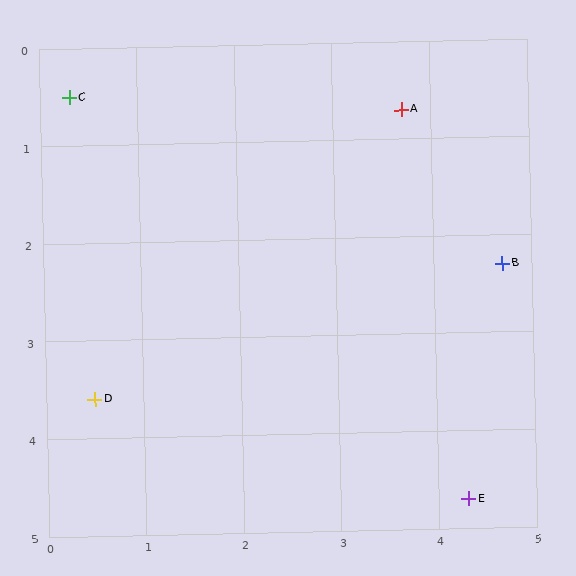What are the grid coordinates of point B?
Point B is at approximately (4.7, 2.3).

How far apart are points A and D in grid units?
Points A and D are about 4.3 grid units apart.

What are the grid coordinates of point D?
Point D is at approximately (0.5, 3.6).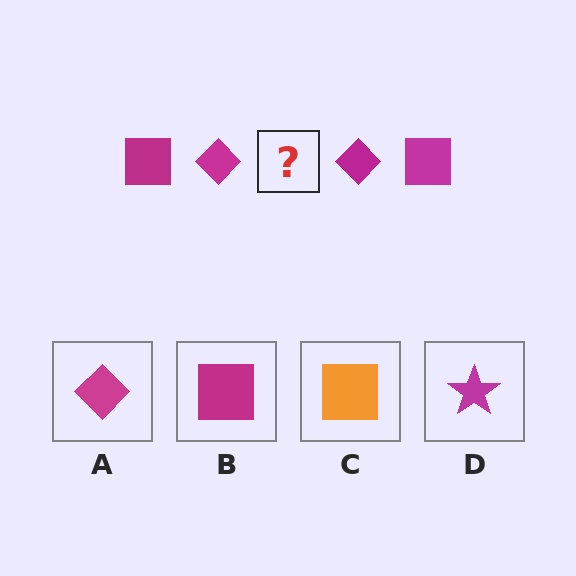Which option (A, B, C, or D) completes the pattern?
B.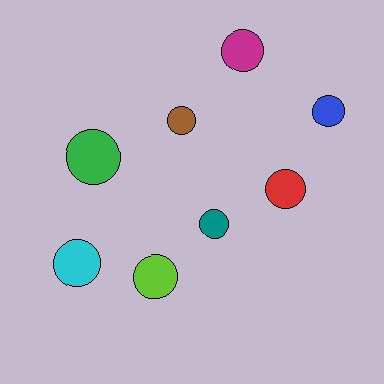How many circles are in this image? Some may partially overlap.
There are 8 circles.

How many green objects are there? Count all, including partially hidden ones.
There is 1 green object.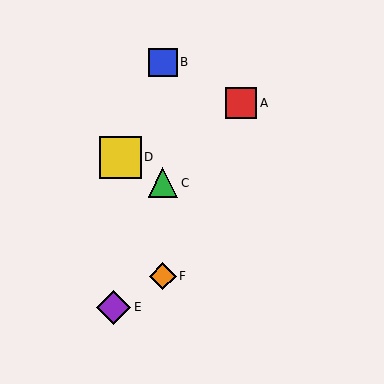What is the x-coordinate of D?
Object D is at x≈120.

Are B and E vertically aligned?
No, B is at x≈163 and E is at x≈114.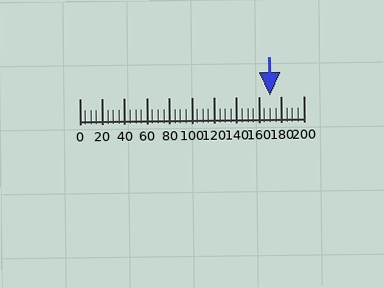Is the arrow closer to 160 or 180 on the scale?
The arrow is closer to 180.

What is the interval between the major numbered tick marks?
The major tick marks are spaced 20 units apart.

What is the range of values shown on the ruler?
The ruler shows values from 0 to 200.